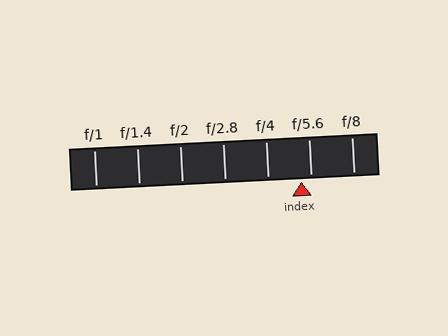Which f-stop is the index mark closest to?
The index mark is closest to f/5.6.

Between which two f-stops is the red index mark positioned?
The index mark is between f/4 and f/5.6.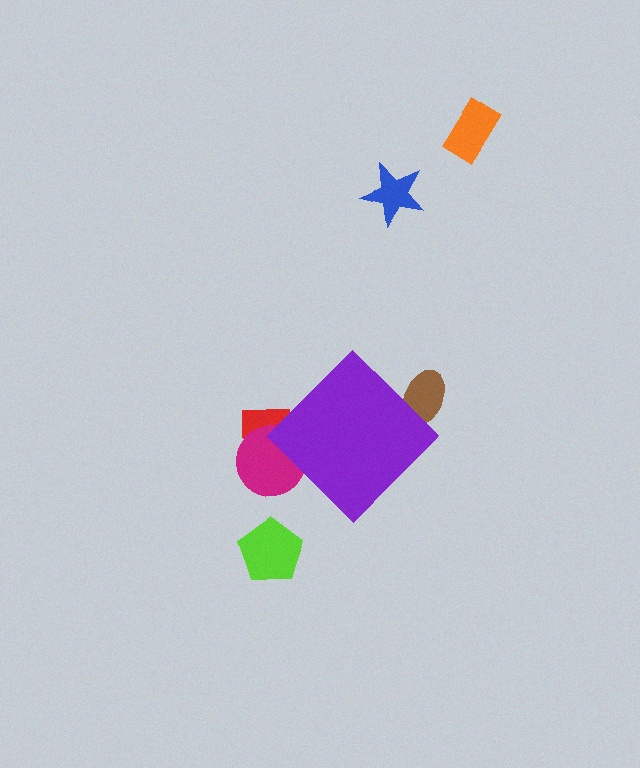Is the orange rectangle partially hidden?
No, the orange rectangle is fully visible.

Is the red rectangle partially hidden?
Yes, the red rectangle is partially hidden behind the purple diamond.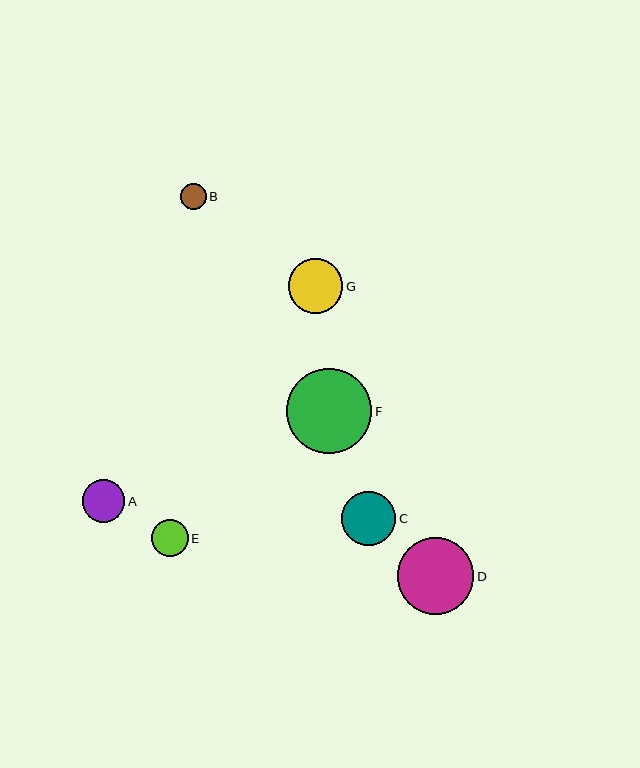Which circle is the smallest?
Circle B is the smallest with a size of approximately 26 pixels.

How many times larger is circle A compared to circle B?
Circle A is approximately 1.6 times the size of circle B.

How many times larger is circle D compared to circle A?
Circle D is approximately 1.8 times the size of circle A.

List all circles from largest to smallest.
From largest to smallest: F, D, G, C, A, E, B.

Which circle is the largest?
Circle F is the largest with a size of approximately 85 pixels.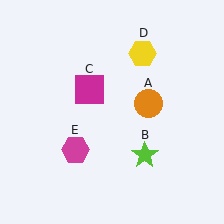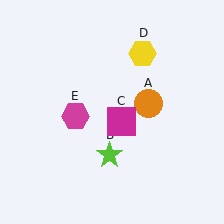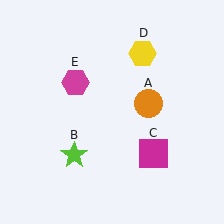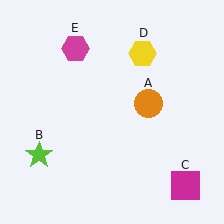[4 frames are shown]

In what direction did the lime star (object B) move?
The lime star (object B) moved left.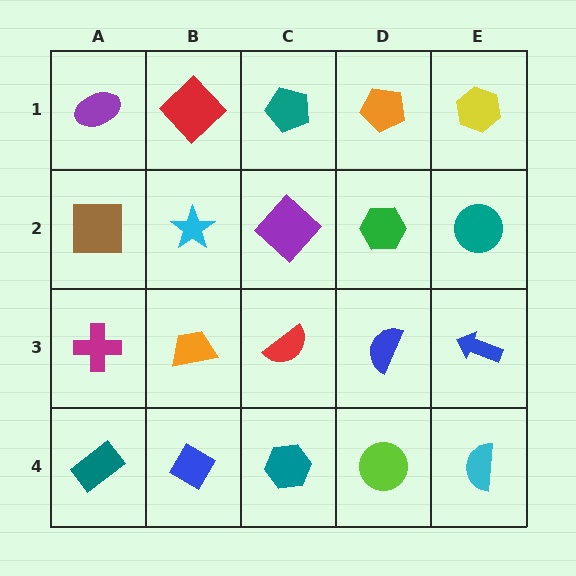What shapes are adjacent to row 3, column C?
A purple diamond (row 2, column C), a teal hexagon (row 4, column C), an orange trapezoid (row 3, column B), a blue semicircle (row 3, column D).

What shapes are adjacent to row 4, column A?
A magenta cross (row 3, column A), a blue diamond (row 4, column B).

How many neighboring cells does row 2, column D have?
4.